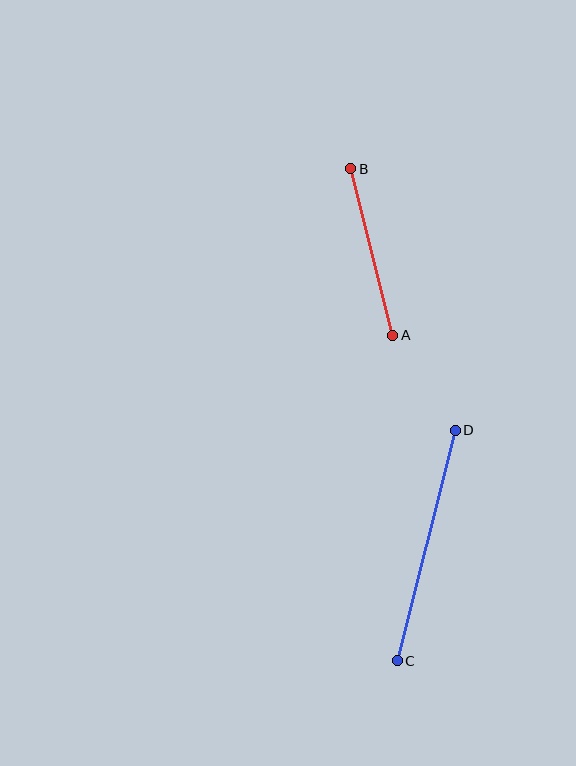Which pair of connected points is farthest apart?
Points C and D are farthest apart.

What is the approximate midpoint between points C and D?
The midpoint is at approximately (426, 546) pixels.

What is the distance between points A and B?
The distance is approximately 172 pixels.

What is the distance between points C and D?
The distance is approximately 238 pixels.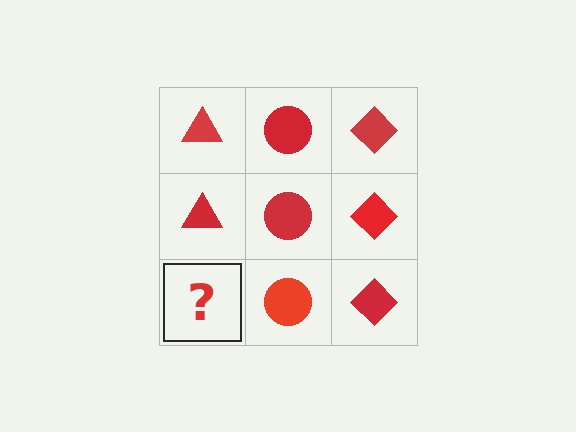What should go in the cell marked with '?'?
The missing cell should contain a red triangle.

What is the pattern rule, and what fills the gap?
The rule is that each column has a consistent shape. The gap should be filled with a red triangle.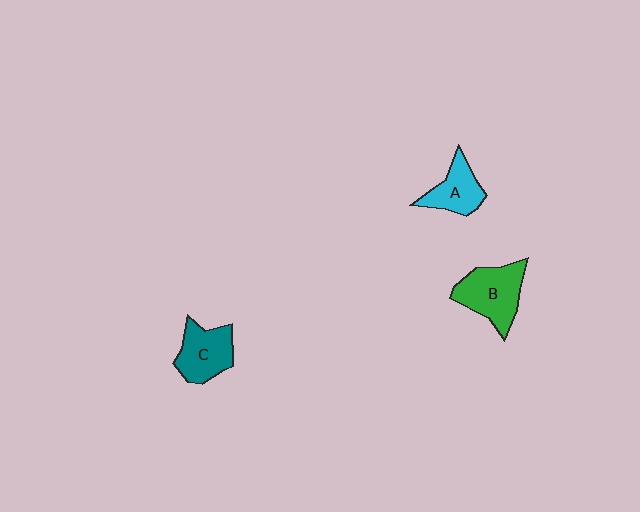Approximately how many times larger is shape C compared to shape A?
Approximately 1.2 times.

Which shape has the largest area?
Shape B (green).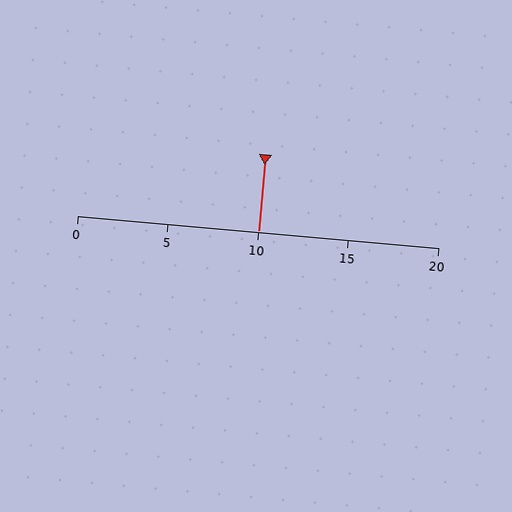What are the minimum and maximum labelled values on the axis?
The axis runs from 0 to 20.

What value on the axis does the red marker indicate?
The marker indicates approximately 10.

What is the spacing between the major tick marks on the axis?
The major ticks are spaced 5 apart.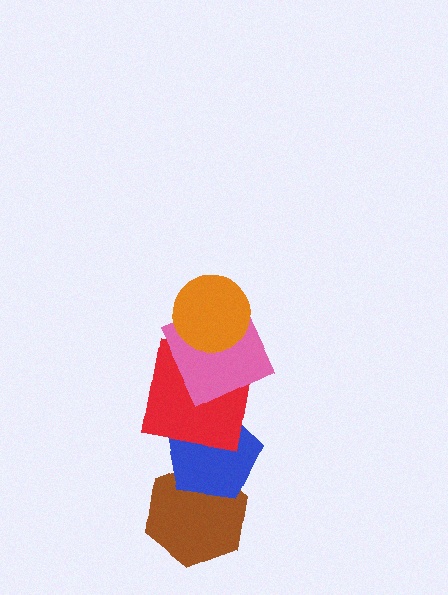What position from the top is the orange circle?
The orange circle is 1st from the top.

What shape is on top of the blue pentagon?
The red square is on top of the blue pentagon.